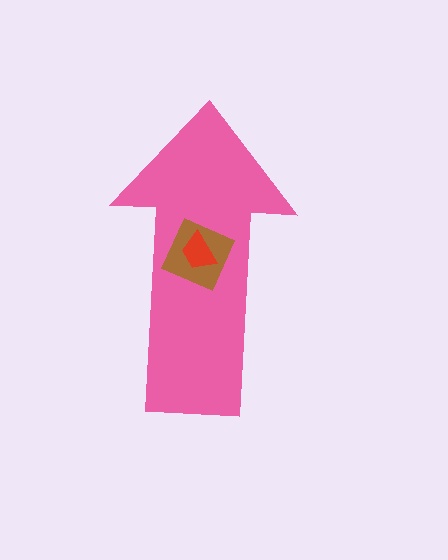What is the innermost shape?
The red trapezoid.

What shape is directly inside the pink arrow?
The brown diamond.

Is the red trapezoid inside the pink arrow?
Yes.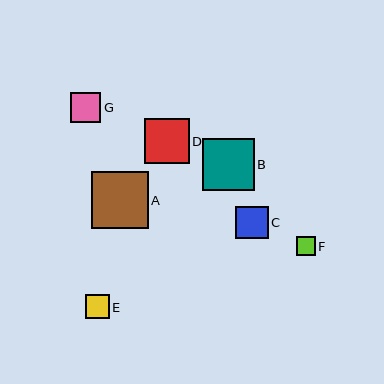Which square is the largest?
Square A is the largest with a size of approximately 56 pixels.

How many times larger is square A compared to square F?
Square A is approximately 3.0 times the size of square F.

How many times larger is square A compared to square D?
Square A is approximately 1.2 times the size of square D.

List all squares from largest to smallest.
From largest to smallest: A, B, D, C, G, E, F.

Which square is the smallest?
Square F is the smallest with a size of approximately 19 pixels.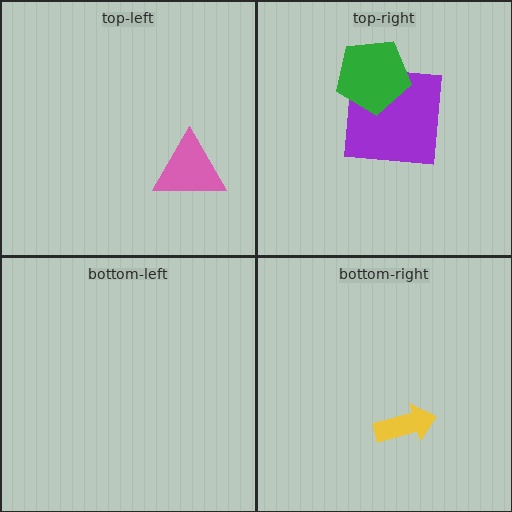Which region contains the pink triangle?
The top-left region.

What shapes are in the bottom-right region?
The yellow arrow.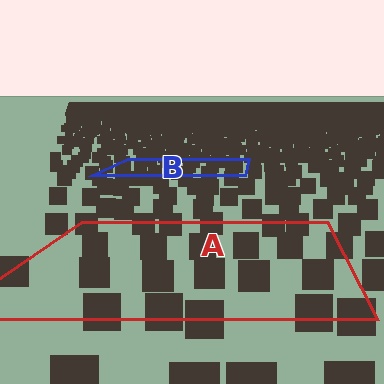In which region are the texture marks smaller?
The texture marks are smaller in region B, because it is farther away.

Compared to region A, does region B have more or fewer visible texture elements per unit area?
Region B has more texture elements per unit area — they are packed more densely because it is farther away.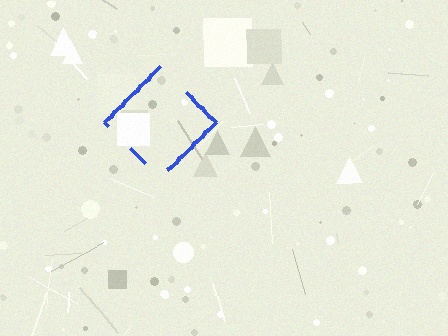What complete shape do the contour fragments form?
The contour fragments form a diamond.